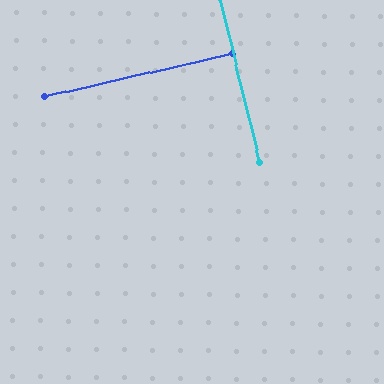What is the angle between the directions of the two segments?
Approximately 89 degrees.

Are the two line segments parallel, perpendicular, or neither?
Perpendicular — they meet at approximately 89°.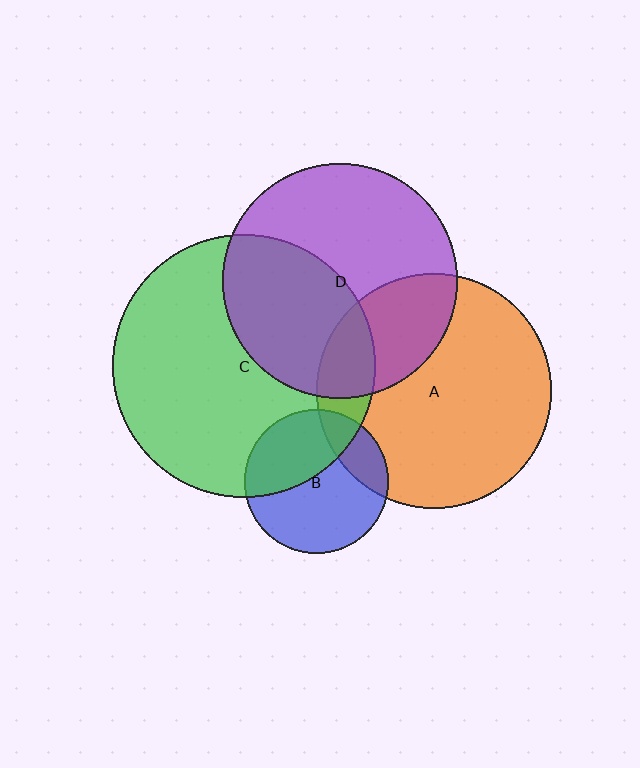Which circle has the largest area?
Circle C (green).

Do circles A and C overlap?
Yes.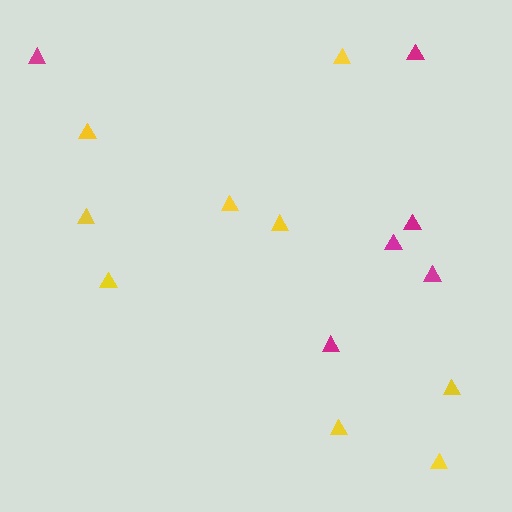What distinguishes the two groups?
There are 2 groups: one group of magenta triangles (6) and one group of yellow triangles (9).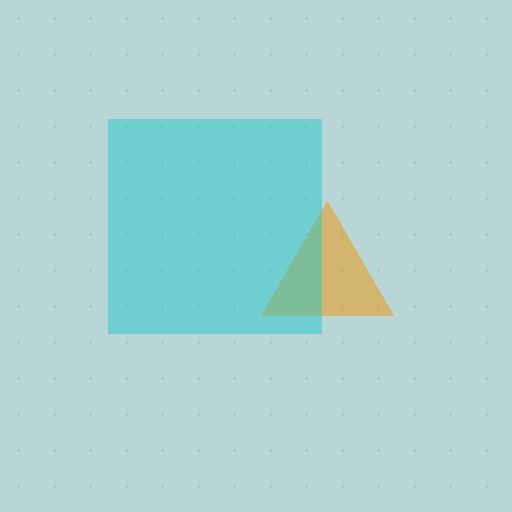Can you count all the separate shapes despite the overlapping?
Yes, there are 2 separate shapes.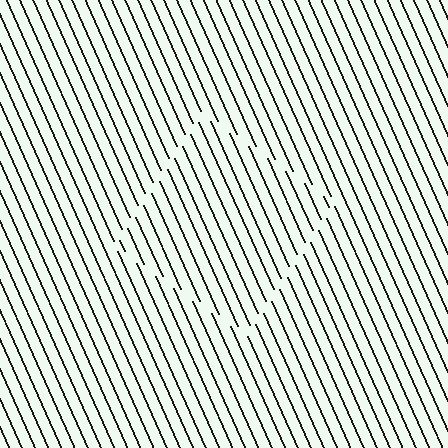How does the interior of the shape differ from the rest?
The interior of the shape contains the same grating, shifted by half a period — the contour is defined by the phase discontinuity where line-ends from the inner and outer gratings abut.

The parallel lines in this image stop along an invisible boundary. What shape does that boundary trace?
An illusory square. The interior of the shape contains the same grating, shifted by half a period — the contour is defined by the phase discontinuity where line-ends from the inner and outer gratings abut.